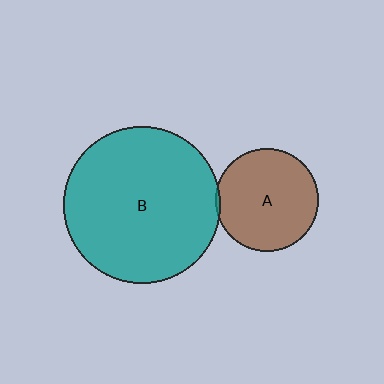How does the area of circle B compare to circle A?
Approximately 2.3 times.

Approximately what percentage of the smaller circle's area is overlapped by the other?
Approximately 5%.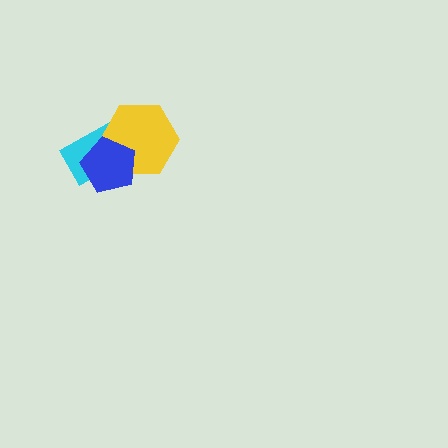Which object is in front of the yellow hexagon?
The blue pentagon is in front of the yellow hexagon.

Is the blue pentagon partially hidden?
No, no other shape covers it.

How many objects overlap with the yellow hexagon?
2 objects overlap with the yellow hexagon.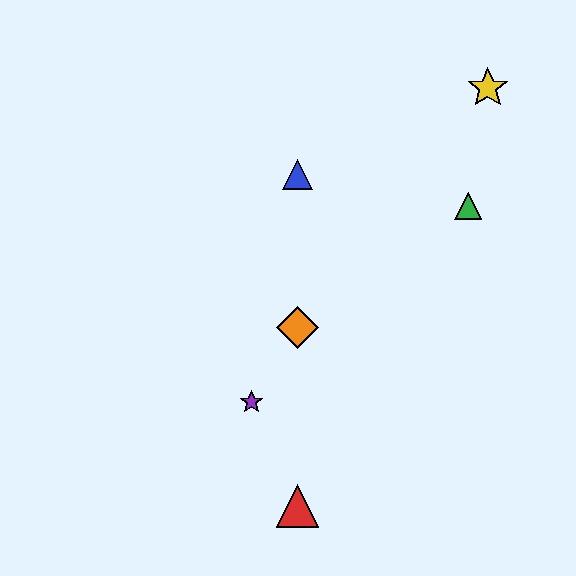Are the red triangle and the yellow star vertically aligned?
No, the red triangle is at x≈298 and the yellow star is at x≈488.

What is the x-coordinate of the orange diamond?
The orange diamond is at x≈298.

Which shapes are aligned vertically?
The red triangle, the blue triangle, the orange diamond are aligned vertically.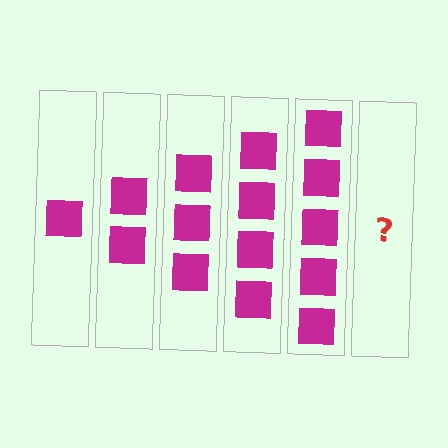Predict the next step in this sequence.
The next step is 6 squares.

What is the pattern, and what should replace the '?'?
The pattern is that each step adds one more square. The '?' should be 6 squares.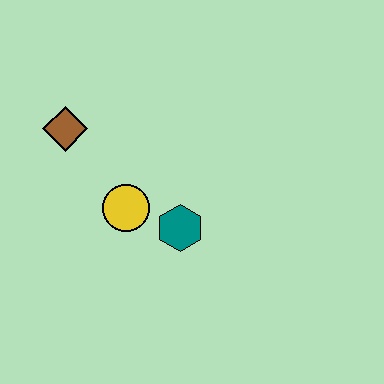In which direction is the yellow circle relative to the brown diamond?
The yellow circle is below the brown diamond.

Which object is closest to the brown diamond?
The yellow circle is closest to the brown diamond.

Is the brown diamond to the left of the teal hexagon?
Yes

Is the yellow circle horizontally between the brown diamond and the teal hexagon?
Yes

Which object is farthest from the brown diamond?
The teal hexagon is farthest from the brown diamond.